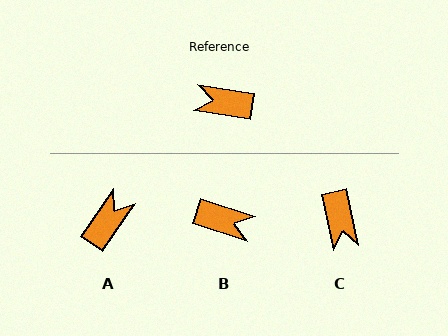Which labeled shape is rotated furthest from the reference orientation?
B, about 171 degrees away.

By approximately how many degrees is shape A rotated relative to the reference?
Approximately 116 degrees clockwise.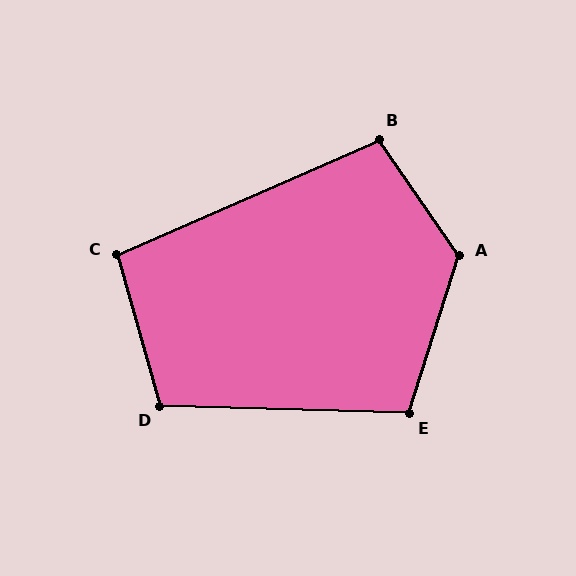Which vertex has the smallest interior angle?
C, at approximately 98 degrees.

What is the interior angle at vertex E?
Approximately 106 degrees (obtuse).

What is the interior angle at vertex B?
Approximately 101 degrees (obtuse).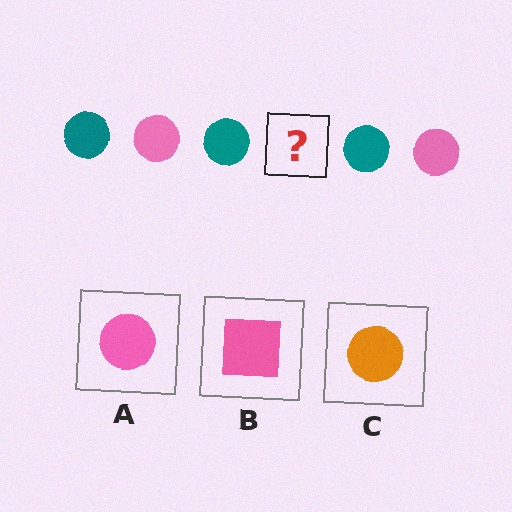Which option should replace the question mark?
Option A.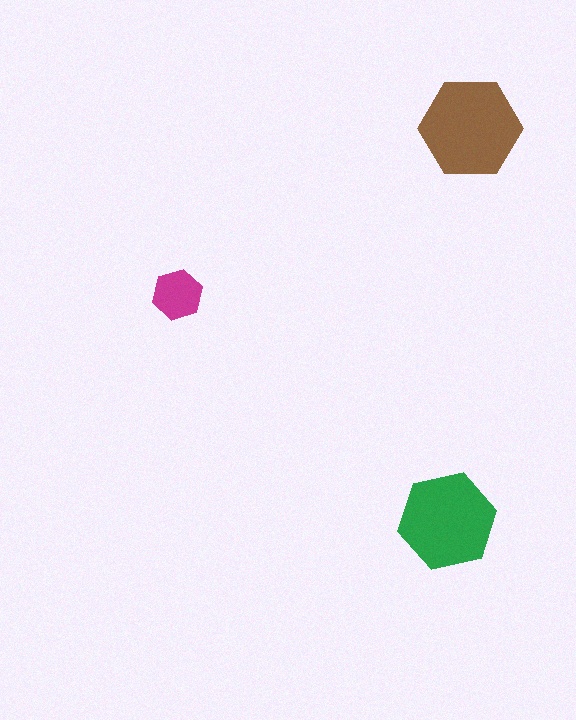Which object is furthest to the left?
The magenta hexagon is leftmost.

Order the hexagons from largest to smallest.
the brown one, the green one, the magenta one.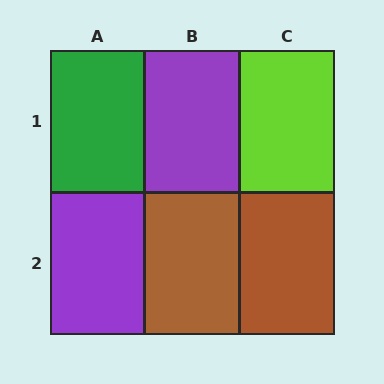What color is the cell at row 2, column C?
Brown.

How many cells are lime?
1 cell is lime.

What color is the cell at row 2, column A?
Purple.